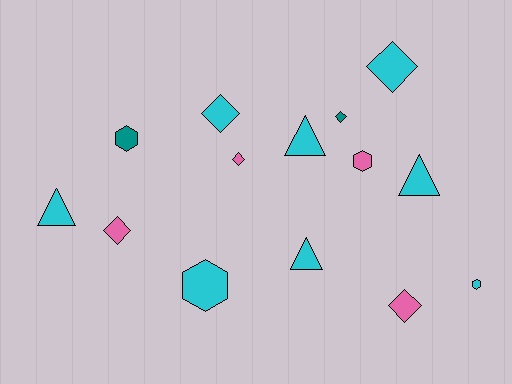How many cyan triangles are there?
There are 4 cyan triangles.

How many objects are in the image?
There are 14 objects.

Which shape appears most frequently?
Diamond, with 6 objects.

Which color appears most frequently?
Cyan, with 8 objects.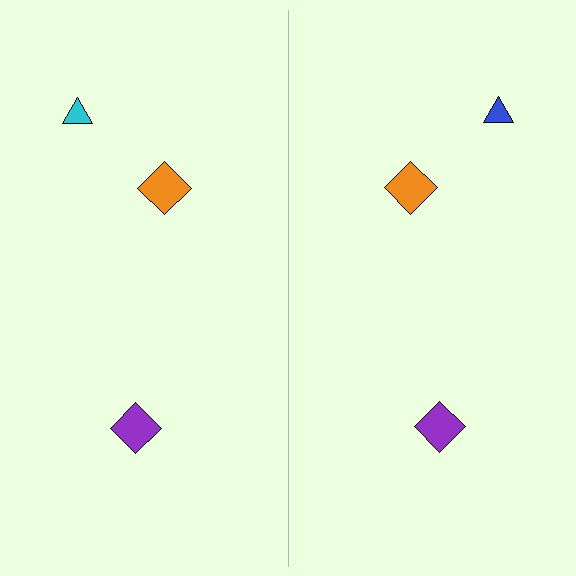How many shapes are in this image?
There are 6 shapes in this image.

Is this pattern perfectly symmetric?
No, the pattern is not perfectly symmetric. The blue triangle on the right side breaks the symmetry — its mirror counterpart is cyan.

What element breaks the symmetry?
The blue triangle on the right side breaks the symmetry — its mirror counterpart is cyan.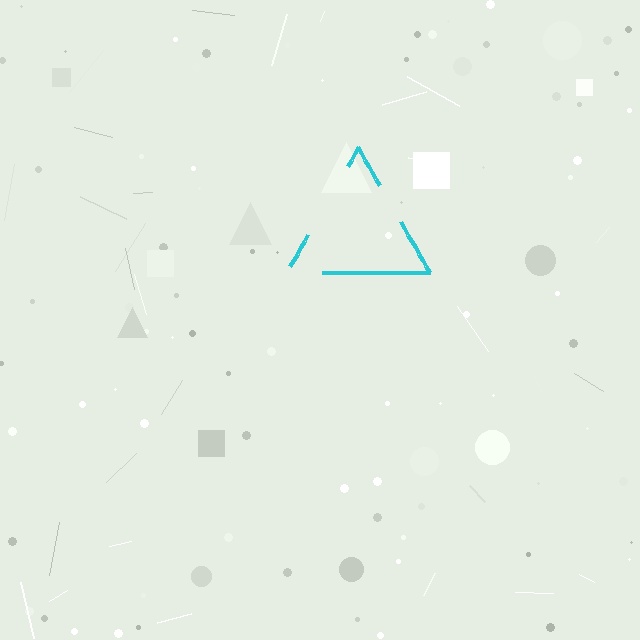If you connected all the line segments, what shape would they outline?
They would outline a triangle.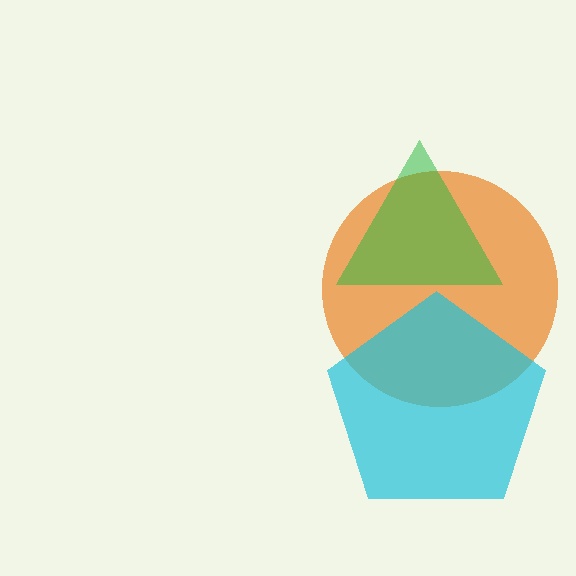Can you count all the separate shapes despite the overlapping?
Yes, there are 3 separate shapes.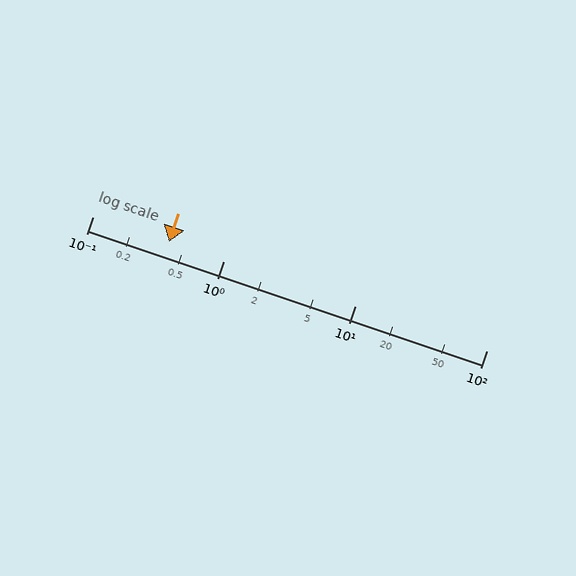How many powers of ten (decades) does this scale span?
The scale spans 3 decades, from 0.1 to 100.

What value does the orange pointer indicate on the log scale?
The pointer indicates approximately 0.38.